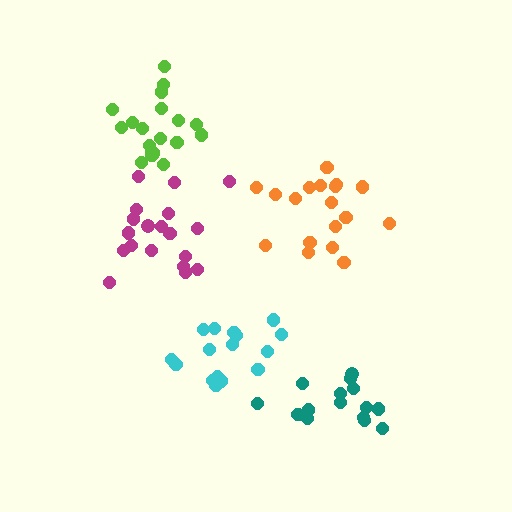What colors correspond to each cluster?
The clusters are colored: magenta, teal, orange, lime, cyan.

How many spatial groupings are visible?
There are 5 spatial groupings.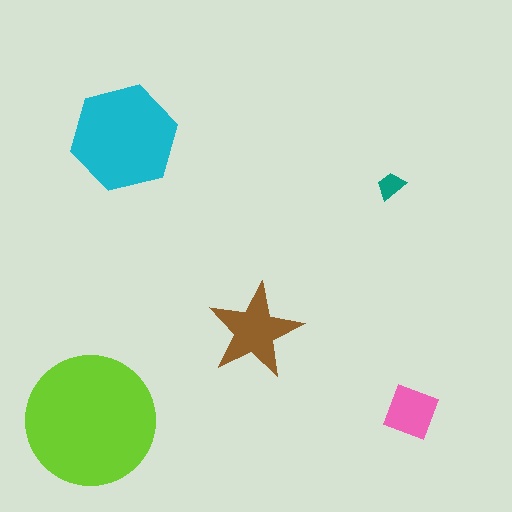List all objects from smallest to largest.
The teal trapezoid, the pink diamond, the brown star, the cyan hexagon, the lime circle.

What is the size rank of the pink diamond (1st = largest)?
4th.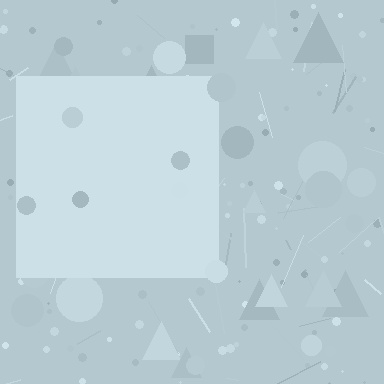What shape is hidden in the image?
A square is hidden in the image.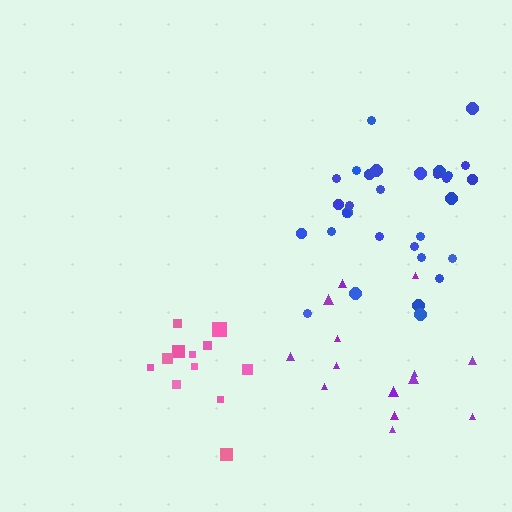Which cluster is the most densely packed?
Pink.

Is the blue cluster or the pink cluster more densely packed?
Pink.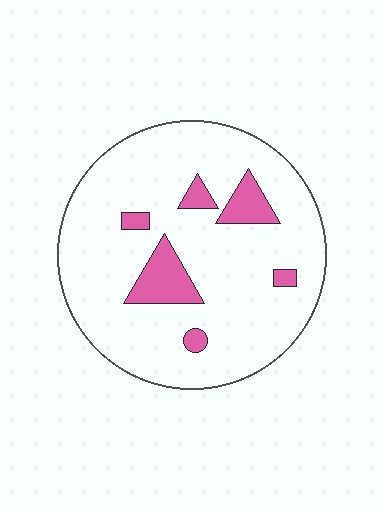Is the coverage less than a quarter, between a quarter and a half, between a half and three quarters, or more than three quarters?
Less than a quarter.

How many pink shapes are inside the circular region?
6.